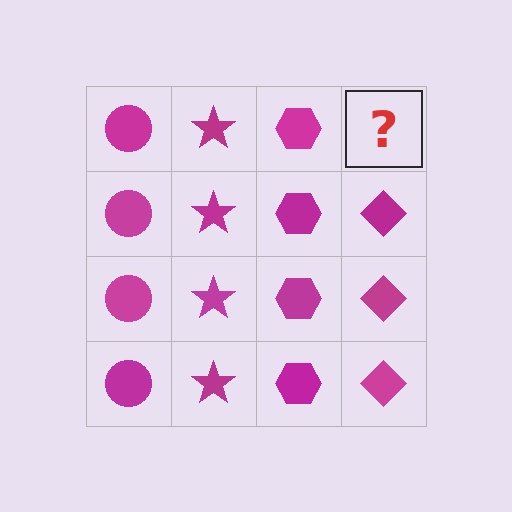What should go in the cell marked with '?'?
The missing cell should contain a magenta diamond.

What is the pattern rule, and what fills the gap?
The rule is that each column has a consistent shape. The gap should be filled with a magenta diamond.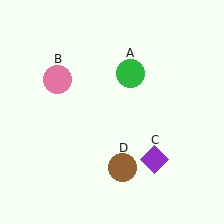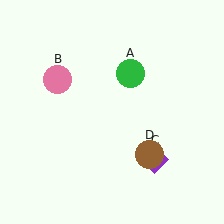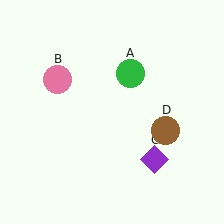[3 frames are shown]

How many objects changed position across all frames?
1 object changed position: brown circle (object D).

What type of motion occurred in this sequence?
The brown circle (object D) rotated counterclockwise around the center of the scene.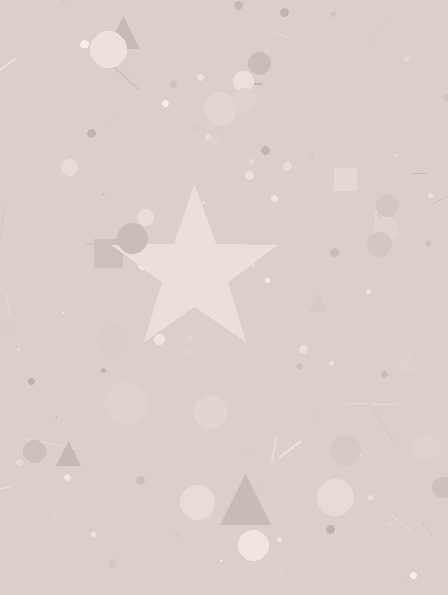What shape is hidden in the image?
A star is hidden in the image.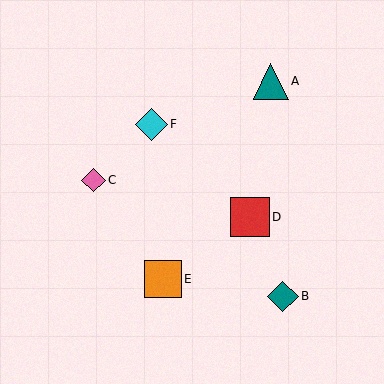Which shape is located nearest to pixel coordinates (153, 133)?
The cyan diamond (labeled F) at (151, 124) is nearest to that location.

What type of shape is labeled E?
Shape E is an orange square.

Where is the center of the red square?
The center of the red square is at (250, 217).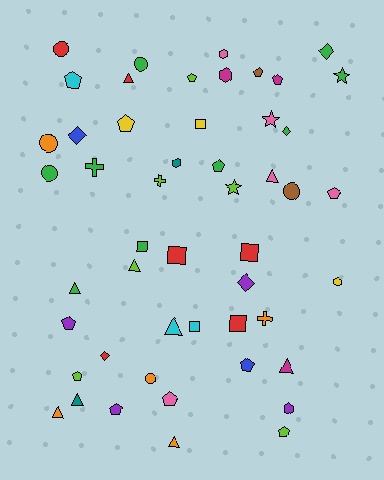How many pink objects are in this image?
There are 5 pink objects.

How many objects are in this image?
There are 50 objects.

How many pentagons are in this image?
There are 13 pentagons.